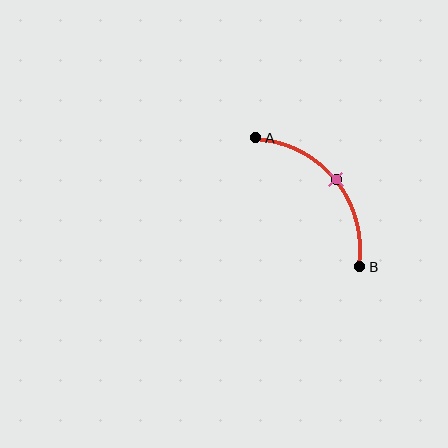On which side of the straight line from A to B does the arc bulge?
The arc bulges above and to the right of the straight line connecting A and B.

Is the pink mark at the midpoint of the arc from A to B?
Yes. The pink mark lies on the arc at equal arc-length from both A and B — it is the arc midpoint.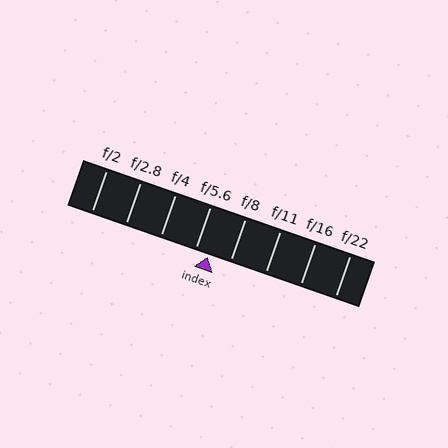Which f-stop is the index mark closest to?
The index mark is closest to f/5.6.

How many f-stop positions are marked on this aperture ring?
There are 8 f-stop positions marked.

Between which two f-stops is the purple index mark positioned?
The index mark is between f/5.6 and f/8.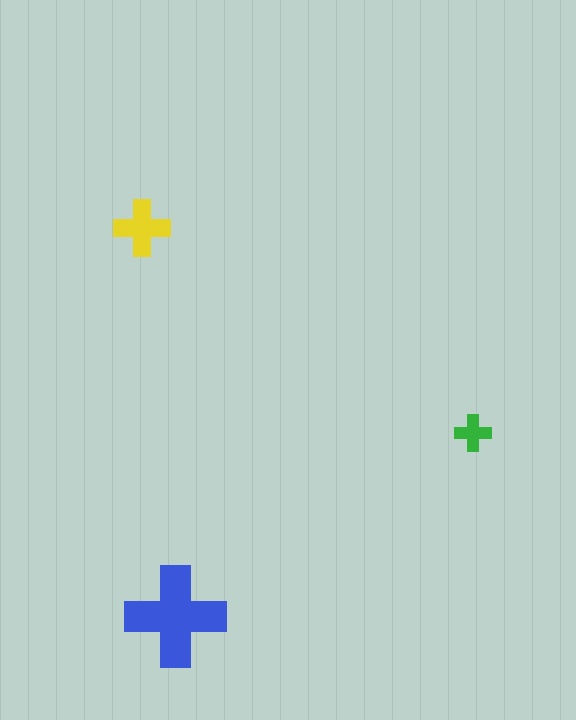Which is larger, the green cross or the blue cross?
The blue one.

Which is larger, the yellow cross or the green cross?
The yellow one.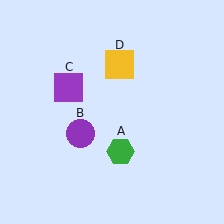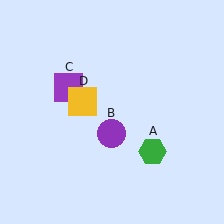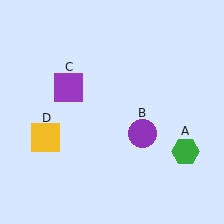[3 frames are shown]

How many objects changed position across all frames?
3 objects changed position: green hexagon (object A), purple circle (object B), yellow square (object D).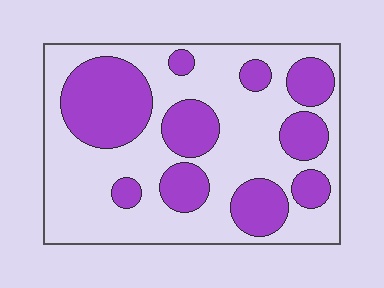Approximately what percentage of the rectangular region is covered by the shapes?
Approximately 35%.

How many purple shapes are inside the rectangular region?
10.